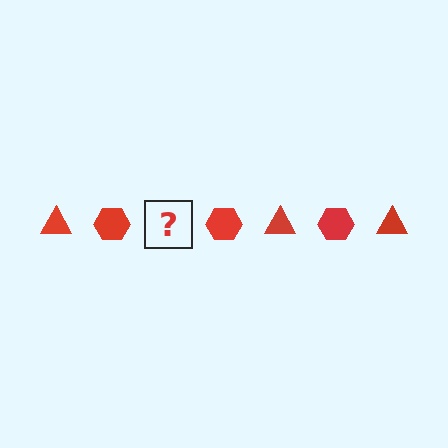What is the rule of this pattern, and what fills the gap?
The rule is that the pattern cycles through triangle, hexagon shapes in red. The gap should be filled with a red triangle.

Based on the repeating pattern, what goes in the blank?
The blank should be a red triangle.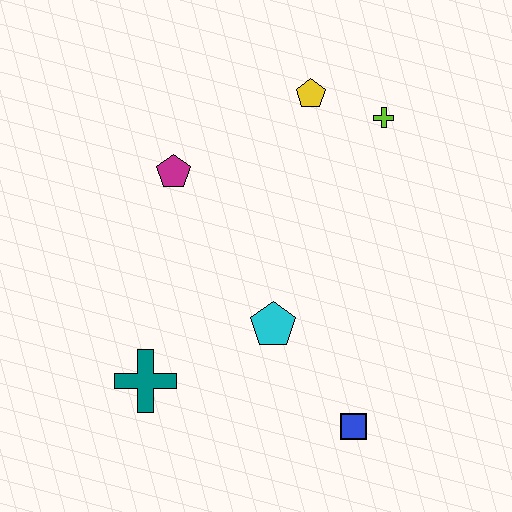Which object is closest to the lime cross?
The yellow pentagon is closest to the lime cross.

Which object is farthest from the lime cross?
The teal cross is farthest from the lime cross.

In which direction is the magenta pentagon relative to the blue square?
The magenta pentagon is above the blue square.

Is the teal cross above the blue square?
Yes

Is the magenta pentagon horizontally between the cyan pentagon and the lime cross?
No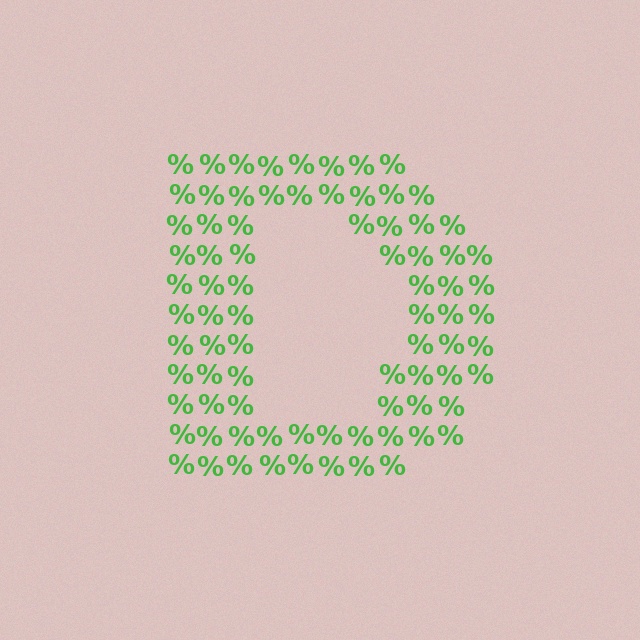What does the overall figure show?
The overall figure shows the letter D.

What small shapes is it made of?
It is made of small percent signs.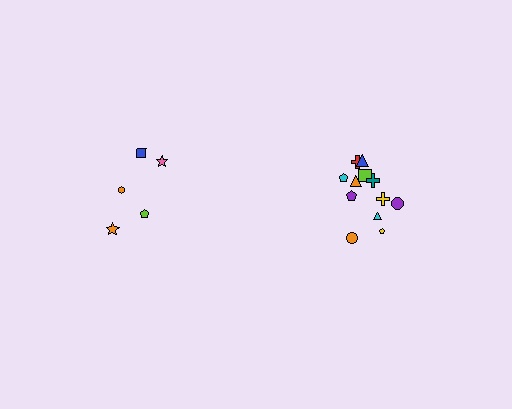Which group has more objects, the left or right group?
The right group.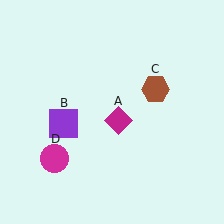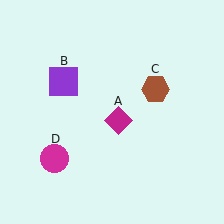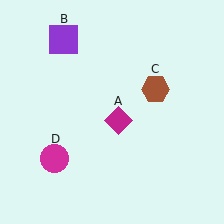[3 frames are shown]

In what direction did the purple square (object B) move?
The purple square (object B) moved up.